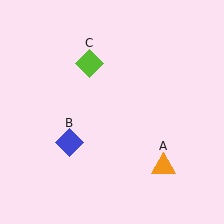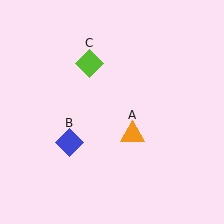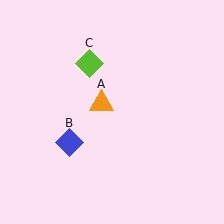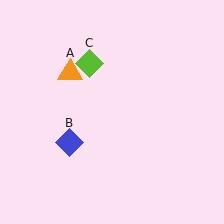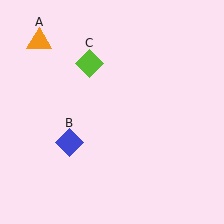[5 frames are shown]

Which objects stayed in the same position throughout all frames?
Blue diamond (object B) and lime diamond (object C) remained stationary.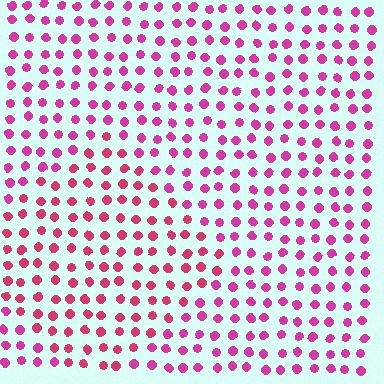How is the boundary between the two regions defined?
The boundary is defined purely by a slight shift in hue (about 22 degrees). Spacing, size, and orientation are identical on both sides.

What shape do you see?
I see a diamond.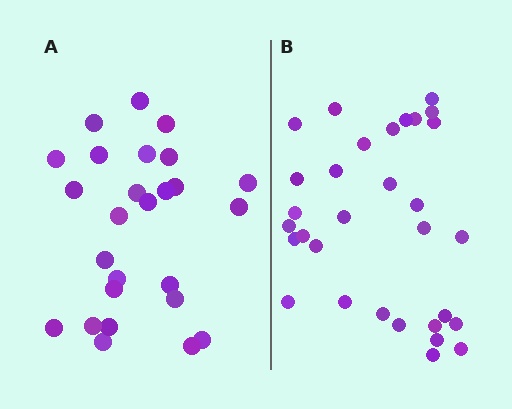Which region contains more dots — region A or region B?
Region B (the right region) has more dots.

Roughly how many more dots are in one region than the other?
Region B has about 5 more dots than region A.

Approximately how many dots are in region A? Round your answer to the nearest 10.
About 30 dots. (The exact count is 26, which rounds to 30.)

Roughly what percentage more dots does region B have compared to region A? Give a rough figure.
About 20% more.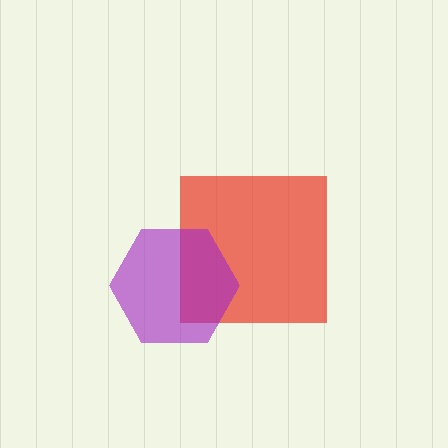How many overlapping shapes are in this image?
There are 2 overlapping shapes in the image.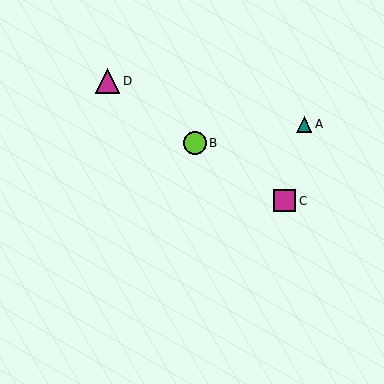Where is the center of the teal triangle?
The center of the teal triangle is at (304, 124).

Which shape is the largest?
The magenta triangle (labeled D) is the largest.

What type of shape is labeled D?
Shape D is a magenta triangle.